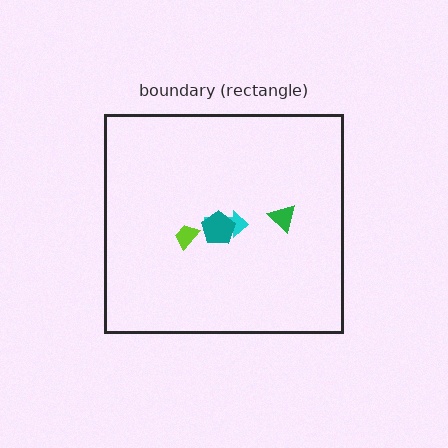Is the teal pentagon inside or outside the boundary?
Inside.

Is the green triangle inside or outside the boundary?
Inside.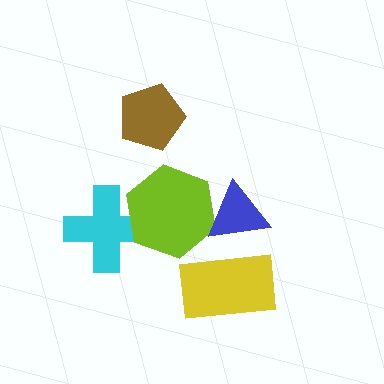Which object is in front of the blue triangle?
The yellow rectangle is in front of the blue triangle.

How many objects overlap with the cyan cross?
1 object overlaps with the cyan cross.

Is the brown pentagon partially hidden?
No, no other shape covers it.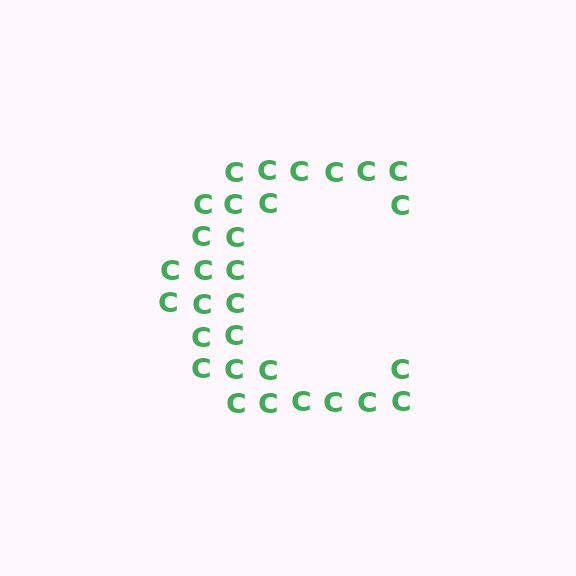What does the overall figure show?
The overall figure shows the letter C.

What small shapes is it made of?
It is made of small letter C's.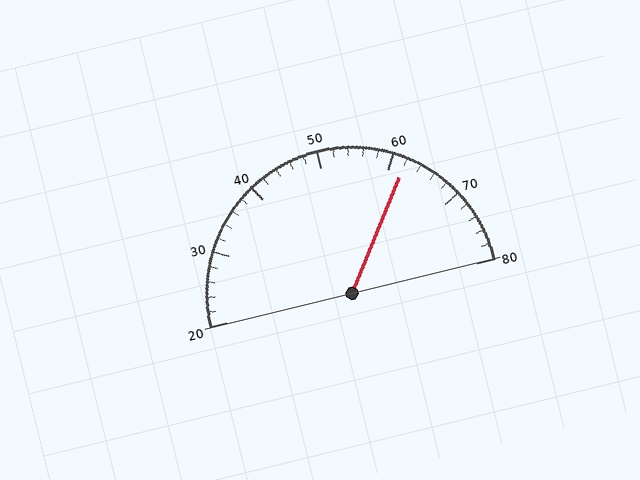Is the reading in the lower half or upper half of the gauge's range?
The reading is in the upper half of the range (20 to 80).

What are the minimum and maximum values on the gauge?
The gauge ranges from 20 to 80.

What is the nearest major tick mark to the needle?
The nearest major tick mark is 60.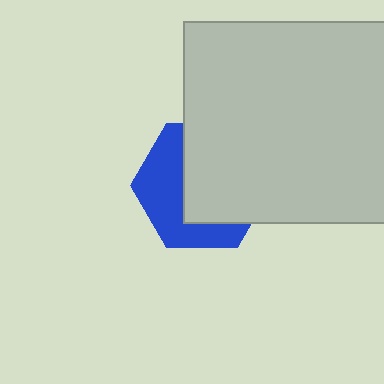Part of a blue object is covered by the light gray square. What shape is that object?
It is a hexagon.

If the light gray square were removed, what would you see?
You would see the complete blue hexagon.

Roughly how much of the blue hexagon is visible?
A small part of it is visible (roughly 44%).